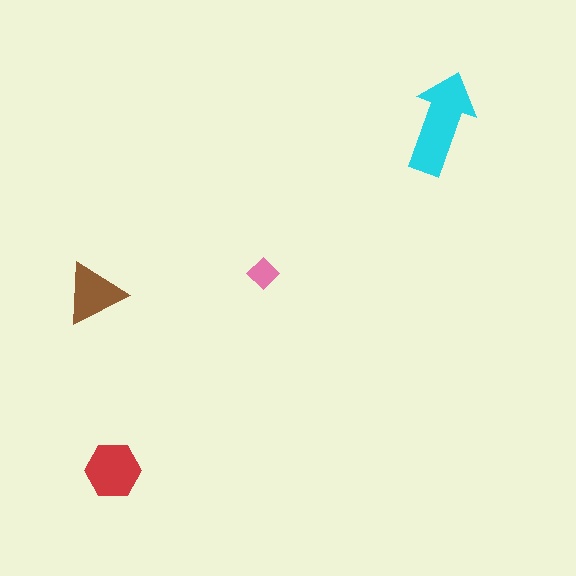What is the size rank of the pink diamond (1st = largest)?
4th.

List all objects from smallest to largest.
The pink diamond, the brown triangle, the red hexagon, the cyan arrow.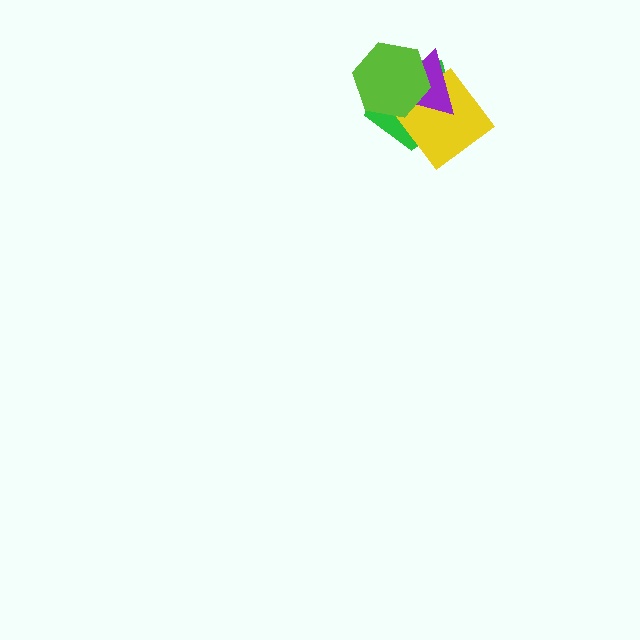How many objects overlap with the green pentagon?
3 objects overlap with the green pentagon.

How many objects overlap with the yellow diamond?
3 objects overlap with the yellow diamond.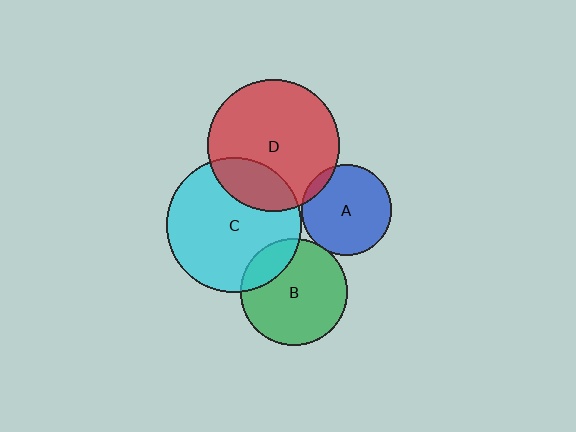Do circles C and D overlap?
Yes.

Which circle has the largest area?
Circle C (cyan).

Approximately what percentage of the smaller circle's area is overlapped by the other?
Approximately 20%.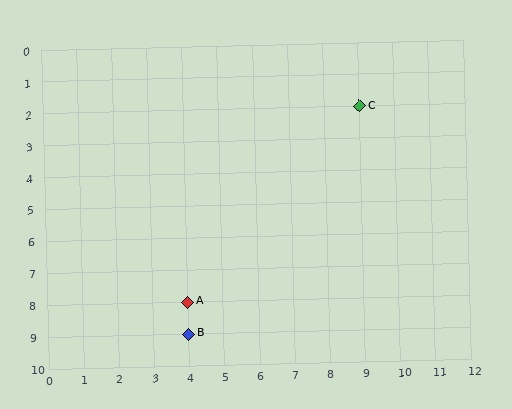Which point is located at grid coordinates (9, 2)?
Point C is at (9, 2).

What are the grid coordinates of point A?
Point A is at grid coordinates (4, 8).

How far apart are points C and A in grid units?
Points C and A are 5 columns and 6 rows apart (about 7.8 grid units diagonally).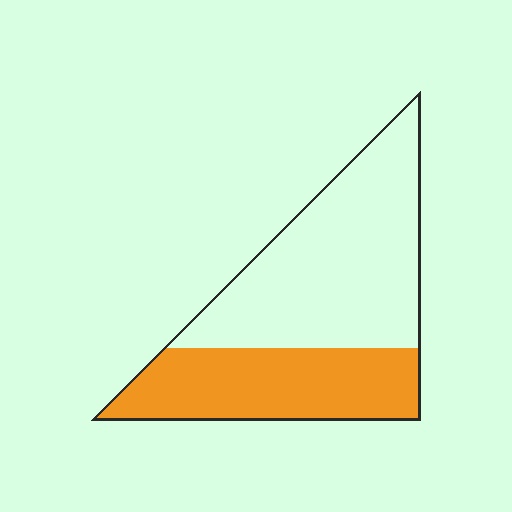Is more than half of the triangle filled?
No.